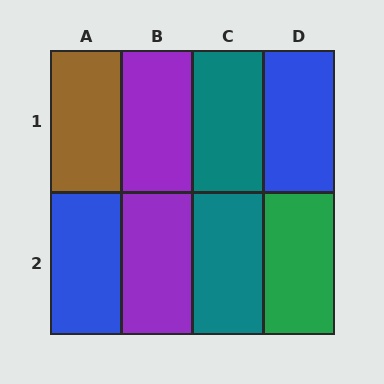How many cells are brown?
1 cell is brown.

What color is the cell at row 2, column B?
Purple.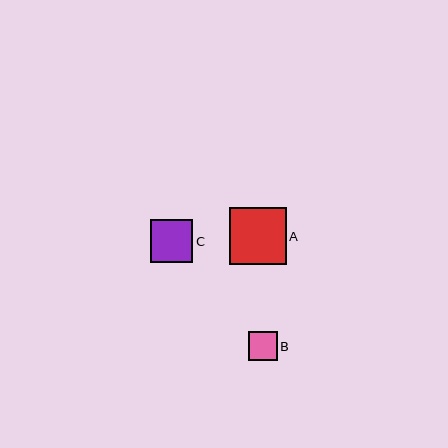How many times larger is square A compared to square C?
Square A is approximately 1.3 times the size of square C.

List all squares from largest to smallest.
From largest to smallest: A, C, B.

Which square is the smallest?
Square B is the smallest with a size of approximately 29 pixels.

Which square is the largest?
Square A is the largest with a size of approximately 57 pixels.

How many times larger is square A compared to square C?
Square A is approximately 1.3 times the size of square C.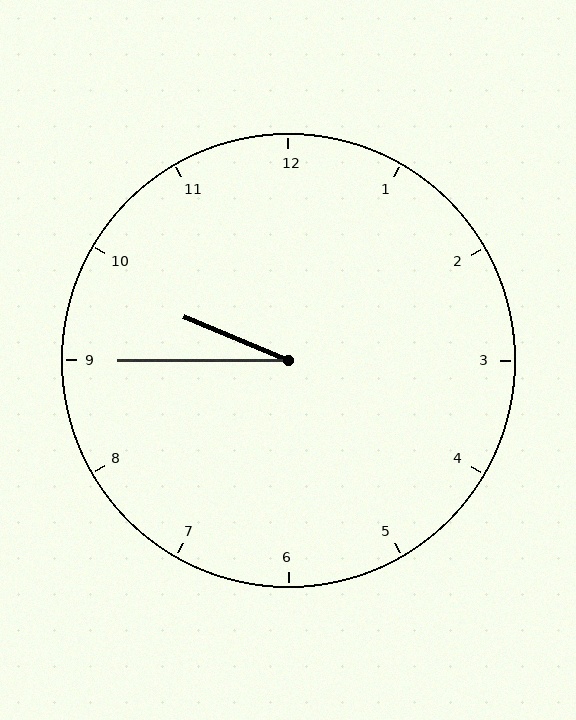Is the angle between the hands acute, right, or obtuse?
It is acute.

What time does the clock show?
9:45.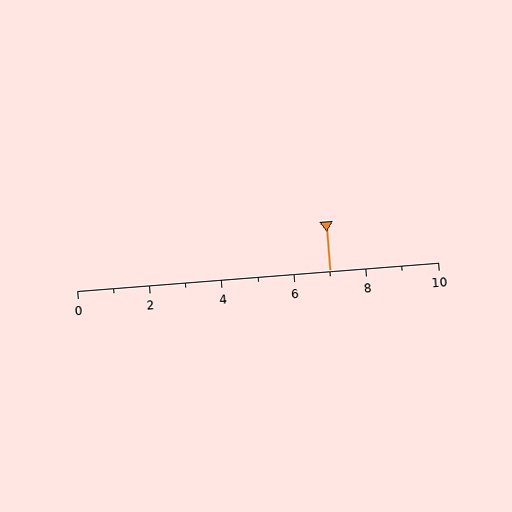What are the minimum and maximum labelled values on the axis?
The axis runs from 0 to 10.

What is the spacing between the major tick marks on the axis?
The major ticks are spaced 2 apart.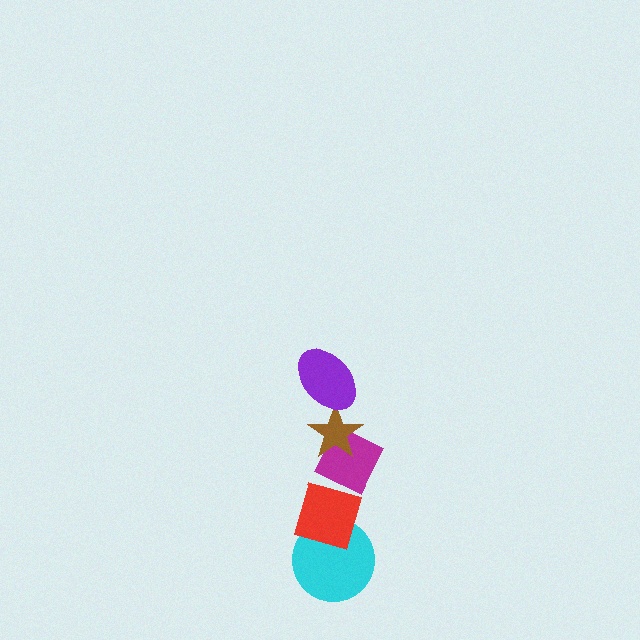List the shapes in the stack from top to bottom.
From top to bottom: the purple ellipse, the brown star, the magenta diamond, the red diamond, the cyan circle.